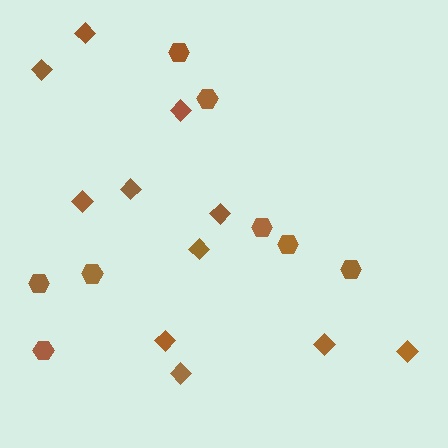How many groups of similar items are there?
There are 2 groups: one group of diamonds (11) and one group of hexagons (8).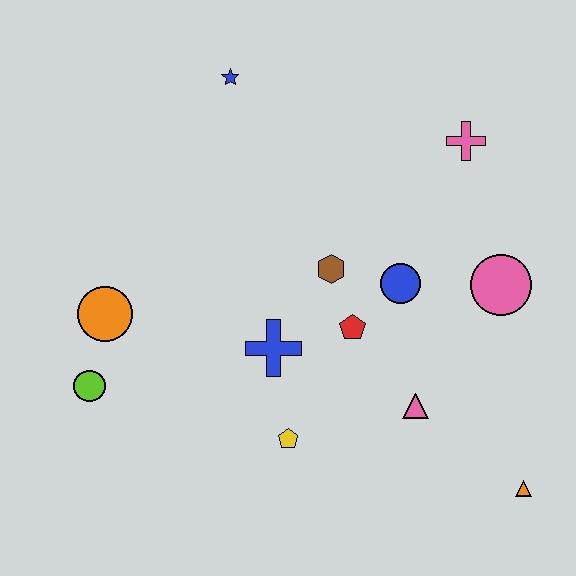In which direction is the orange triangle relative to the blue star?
The orange triangle is below the blue star.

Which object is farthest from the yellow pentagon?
The blue star is farthest from the yellow pentagon.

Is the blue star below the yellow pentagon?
No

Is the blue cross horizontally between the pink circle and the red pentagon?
No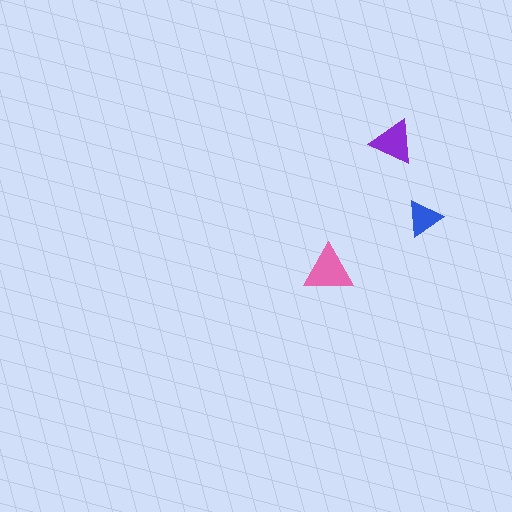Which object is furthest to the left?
The pink triangle is leftmost.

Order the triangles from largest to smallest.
the pink one, the purple one, the blue one.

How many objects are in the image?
There are 3 objects in the image.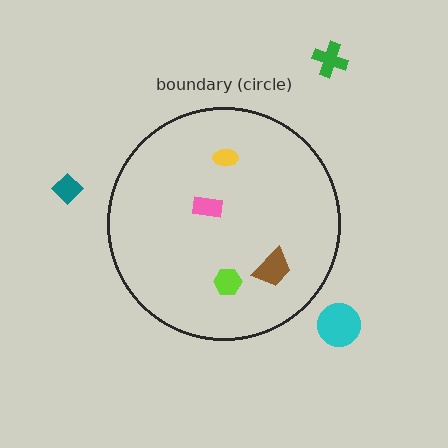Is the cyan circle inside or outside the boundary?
Outside.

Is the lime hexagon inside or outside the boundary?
Inside.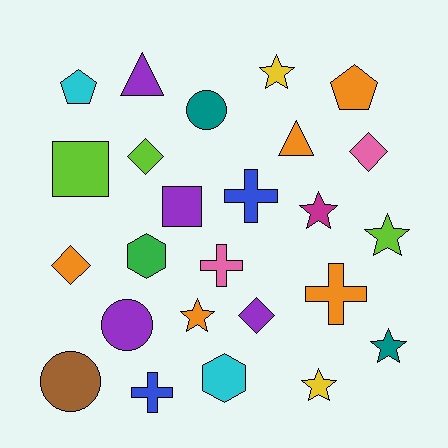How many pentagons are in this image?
There are 2 pentagons.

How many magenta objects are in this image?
There is 1 magenta object.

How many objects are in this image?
There are 25 objects.